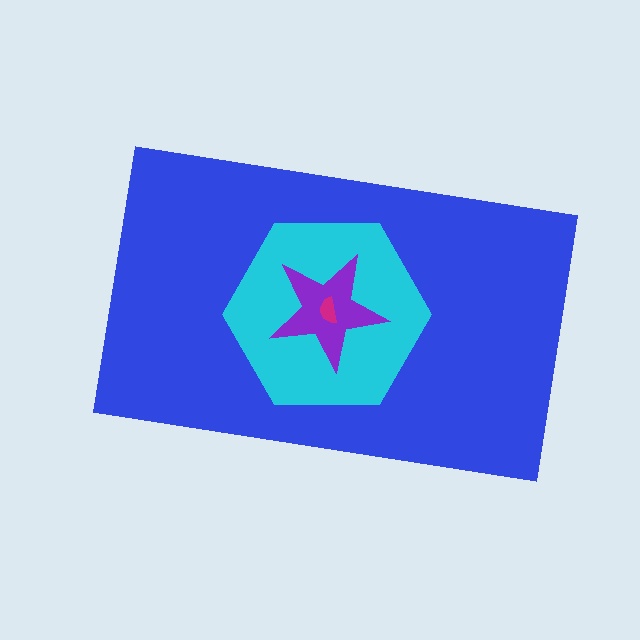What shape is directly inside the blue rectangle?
The cyan hexagon.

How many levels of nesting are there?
4.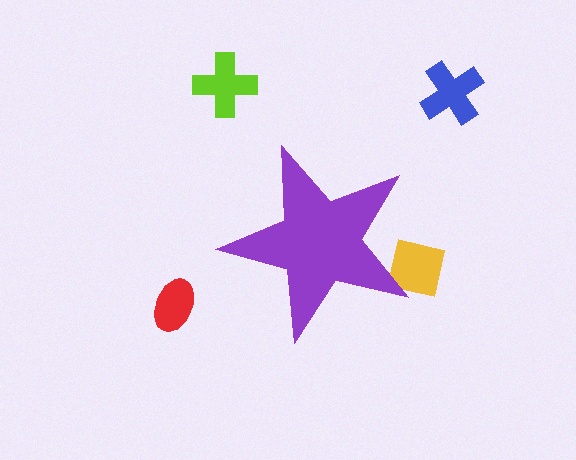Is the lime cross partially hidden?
No, the lime cross is fully visible.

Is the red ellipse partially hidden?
No, the red ellipse is fully visible.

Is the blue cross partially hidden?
No, the blue cross is fully visible.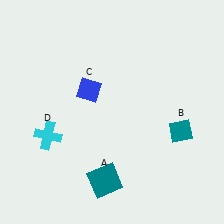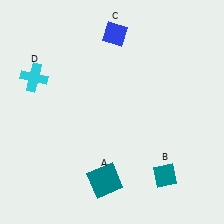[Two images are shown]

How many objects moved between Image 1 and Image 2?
3 objects moved between the two images.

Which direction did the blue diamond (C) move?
The blue diamond (C) moved up.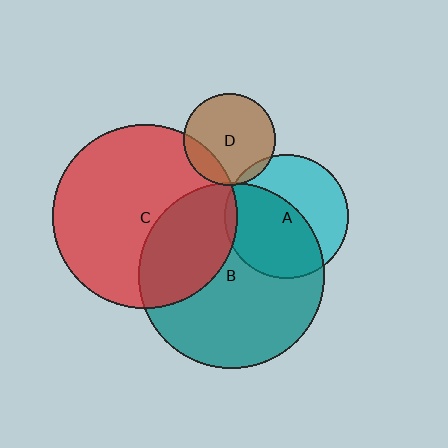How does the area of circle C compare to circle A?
Approximately 2.2 times.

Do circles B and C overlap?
Yes.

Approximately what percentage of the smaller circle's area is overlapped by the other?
Approximately 30%.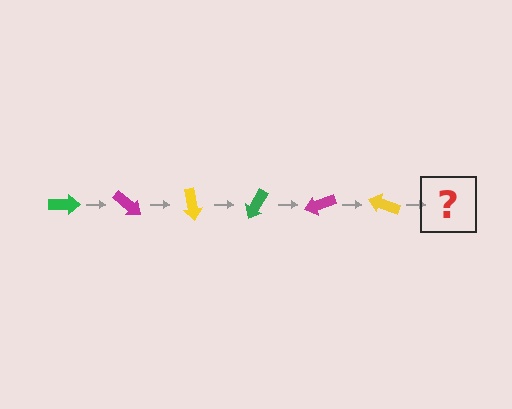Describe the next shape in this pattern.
It should be a green arrow, rotated 240 degrees from the start.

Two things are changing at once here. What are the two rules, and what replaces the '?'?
The two rules are that it rotates 40 degrees each step and the color cycles through green, magenta, and yellow. The '?' should be a green arrow, rotated 240 degrees from the start.